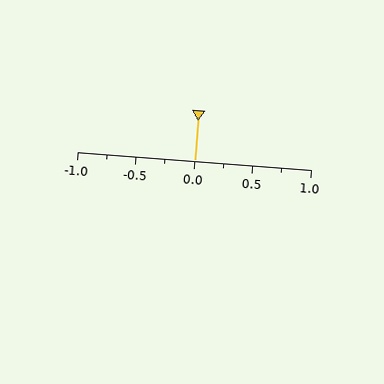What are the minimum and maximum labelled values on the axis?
The axis runs from -1.0 to 1.0.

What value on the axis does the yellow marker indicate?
The marker indicates approximately 0.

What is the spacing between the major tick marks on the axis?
The major ticks are spaced 0.5 apart.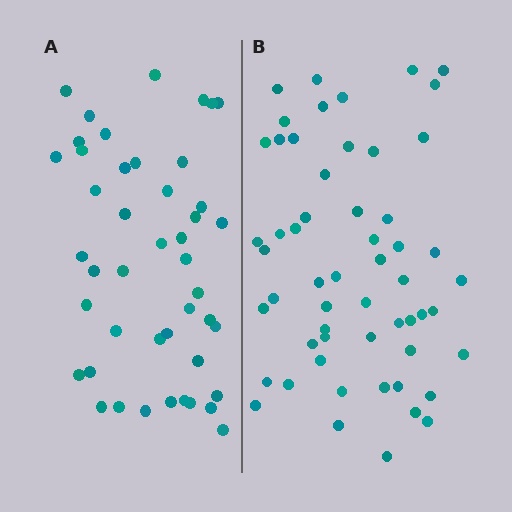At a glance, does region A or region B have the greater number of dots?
Region B (the right region) has more dots.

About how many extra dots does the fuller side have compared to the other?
Region B has roughly 12 or so more dots than region A.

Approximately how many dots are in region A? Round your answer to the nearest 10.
About 40 dots. (The exact count is 45, which rounds to 40.)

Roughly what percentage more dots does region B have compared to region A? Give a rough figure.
About 25% more.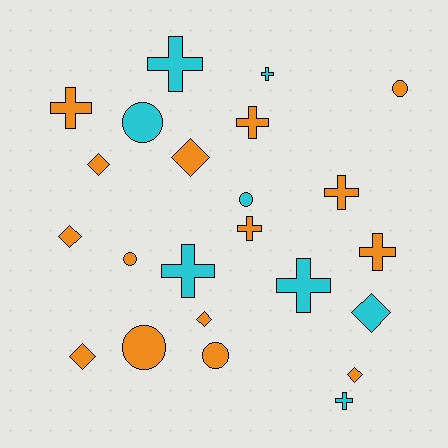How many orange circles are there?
There are 4 orange circles.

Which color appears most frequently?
Orange, with 15 objects.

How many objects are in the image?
There are 23 objects.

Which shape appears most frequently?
Cross, with 10 objects.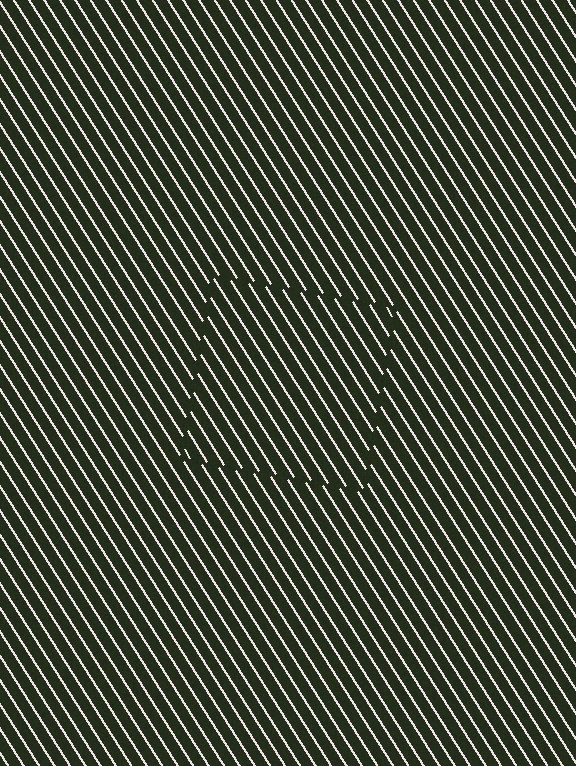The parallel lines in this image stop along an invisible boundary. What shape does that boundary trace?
An illusory square. The interior of the shape contains the same grating, shifted by half a period — the contour is defined by the phase discontinuity where line-ends from the inner and outer gratings abut.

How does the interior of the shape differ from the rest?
The interior of the shape contains the same grating, shifted by half a period — the contour is defined by the phase discontinuity where line-ends from the inner and outer gratings abut.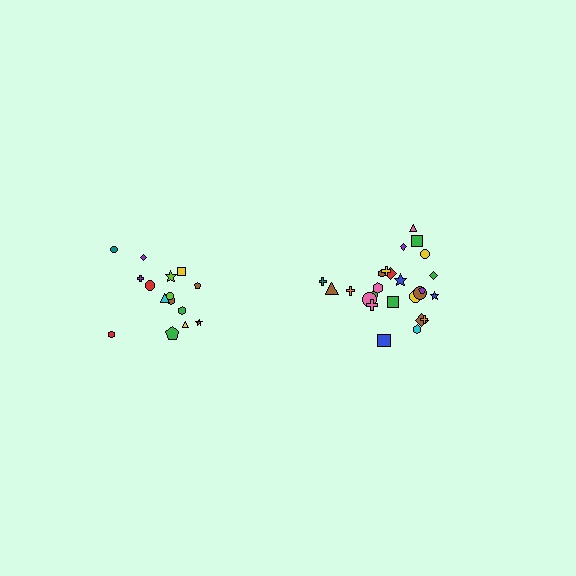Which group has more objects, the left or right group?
The right group.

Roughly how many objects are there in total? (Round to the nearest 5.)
Roughly 40 objects in total.